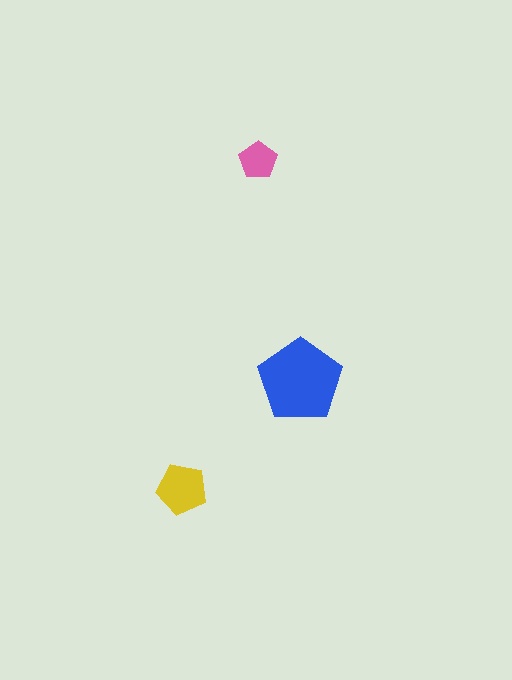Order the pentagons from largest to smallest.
the blue one, the yellow one, the pink one.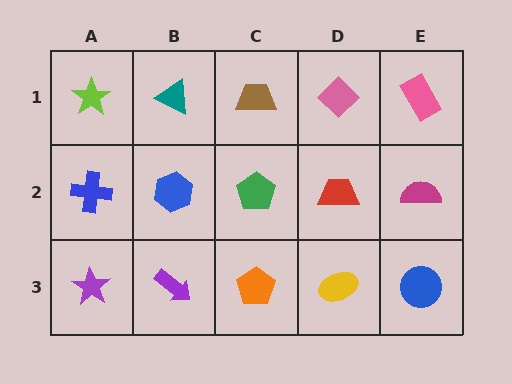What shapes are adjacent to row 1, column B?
A blue hexagon (row 2, column B), a lime star (row 1, column A), a brown trapezoid (row 1, column C).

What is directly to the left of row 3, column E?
A yellow ellipse.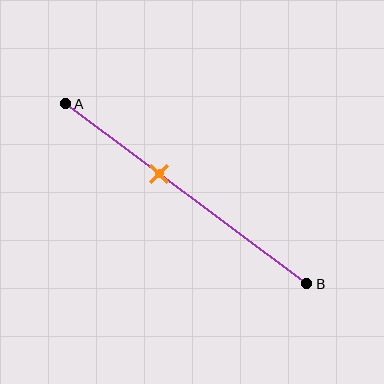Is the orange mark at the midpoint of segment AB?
No, the mark is at about 40% from A, not at the 50% midpoint.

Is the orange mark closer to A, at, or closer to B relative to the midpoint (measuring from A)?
The orange mark is closer to point A than the midpoint of segment AB.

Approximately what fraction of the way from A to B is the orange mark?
The orange mark is approximately 40% of the way from A to B.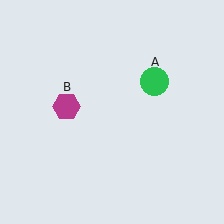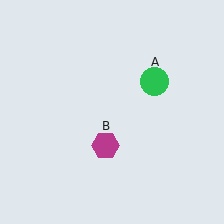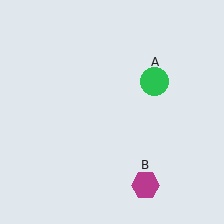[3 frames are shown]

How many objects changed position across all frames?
1 object changed position: magenta hexagon (object B).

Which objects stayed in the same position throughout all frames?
Green circle (object A) remained stationary.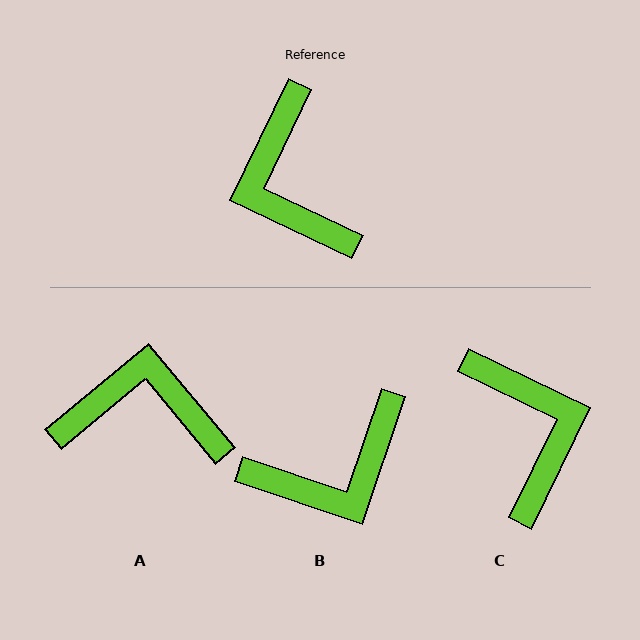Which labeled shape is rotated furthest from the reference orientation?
C, about 180 degrees away.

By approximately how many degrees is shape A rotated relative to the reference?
Approximately 115 degrees clockwise.